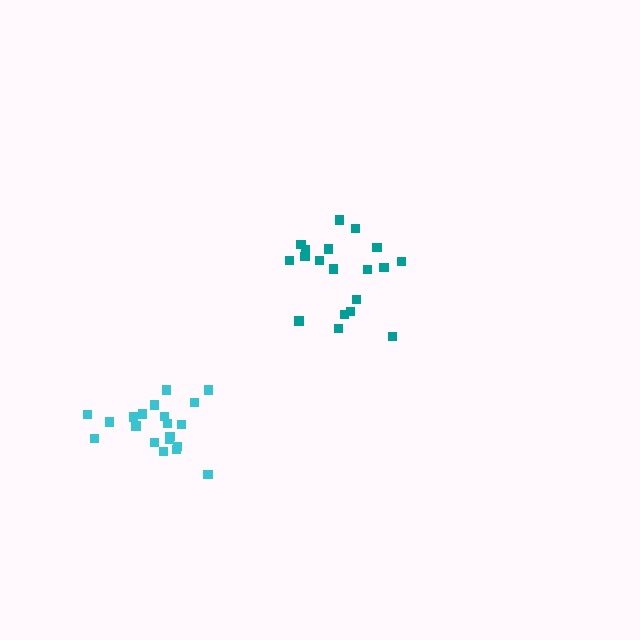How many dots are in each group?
Group 1: 19 dots, Group 2: 20 dots (39 total).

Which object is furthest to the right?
The teal cluster is rightmost.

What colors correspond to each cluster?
The clusters are colored: teal, cyan.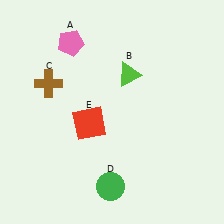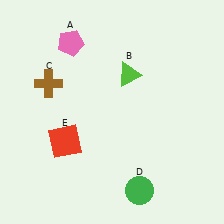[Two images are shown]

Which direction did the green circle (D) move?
The green circle (D) moved right.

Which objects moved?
The objects that moved are: the green circle (D), the red square (E).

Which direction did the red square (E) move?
The red square (E) moved left.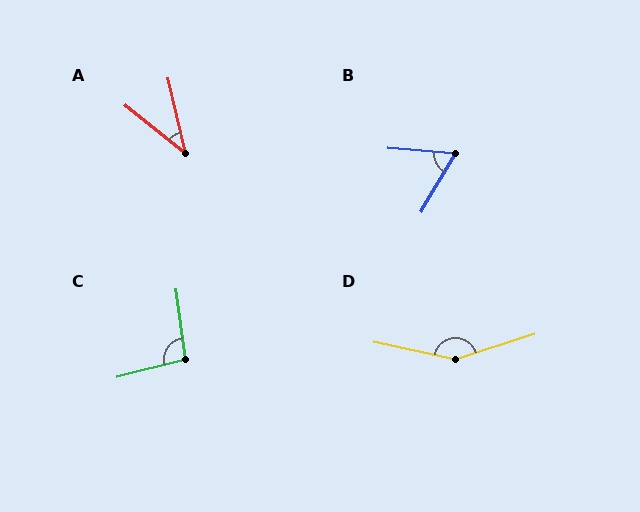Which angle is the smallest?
A, at approximately 38 degrees.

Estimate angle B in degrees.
Approximately 64 degrees.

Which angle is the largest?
D, at approximately 150 degrees.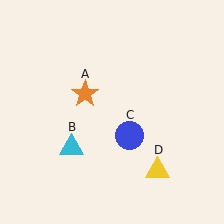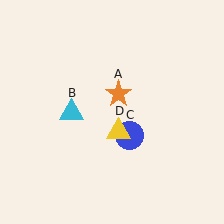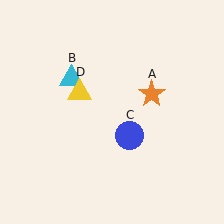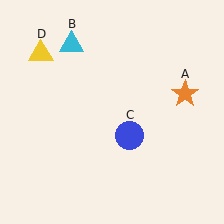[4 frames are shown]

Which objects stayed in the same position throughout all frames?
Blue circle (object C) remained stationary.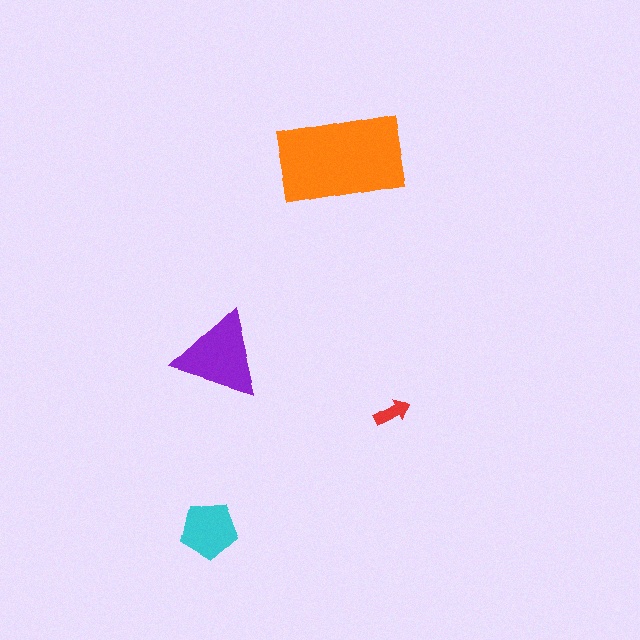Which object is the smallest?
The red arrow.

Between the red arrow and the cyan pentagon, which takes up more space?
The cyan pentagon.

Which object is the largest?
The orange rectangle.